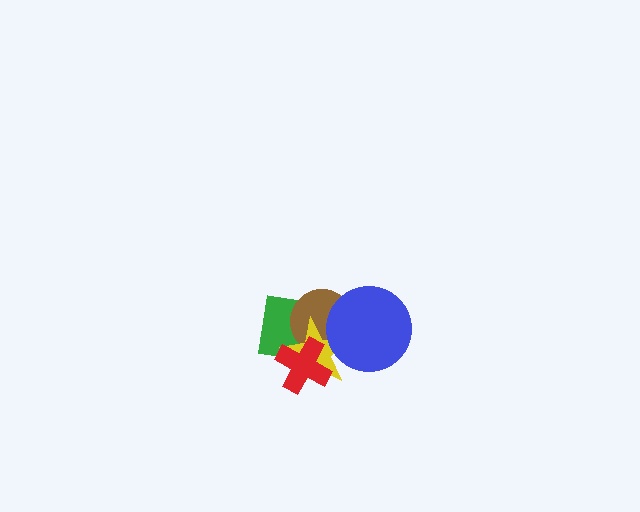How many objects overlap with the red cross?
3 objects overlap with the red cross.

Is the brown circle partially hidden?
Yes, it is partially covered by another shape.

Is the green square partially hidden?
Yes, it is partially covered by another shape.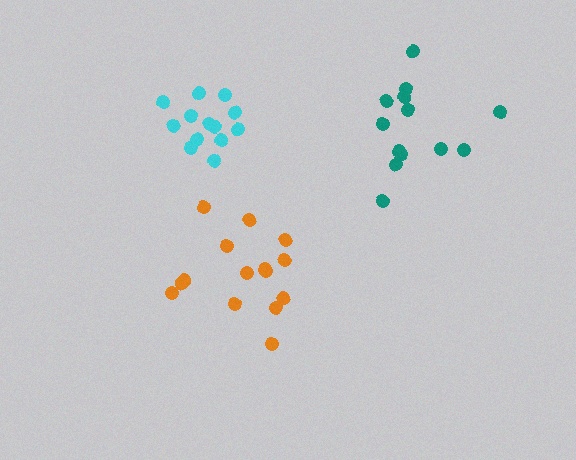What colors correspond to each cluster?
The clusters are colored: orange, teal, cyan.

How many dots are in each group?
Group 1: 15 dots, Group 2: 13 dots, Group 3: 13 dots (41 total).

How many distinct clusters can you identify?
There are 3 distinct clusters.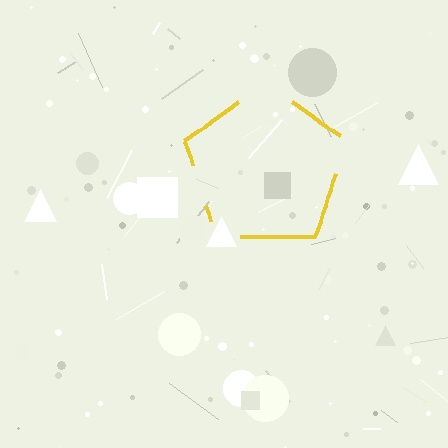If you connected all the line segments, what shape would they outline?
They would outline a pentagon.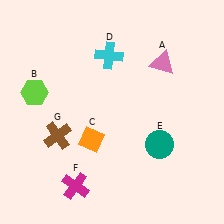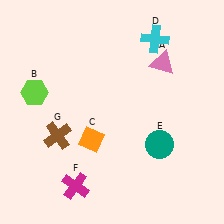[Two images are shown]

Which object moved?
The cyan cross (D) moved right.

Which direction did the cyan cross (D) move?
The cyan cross (D) moved right.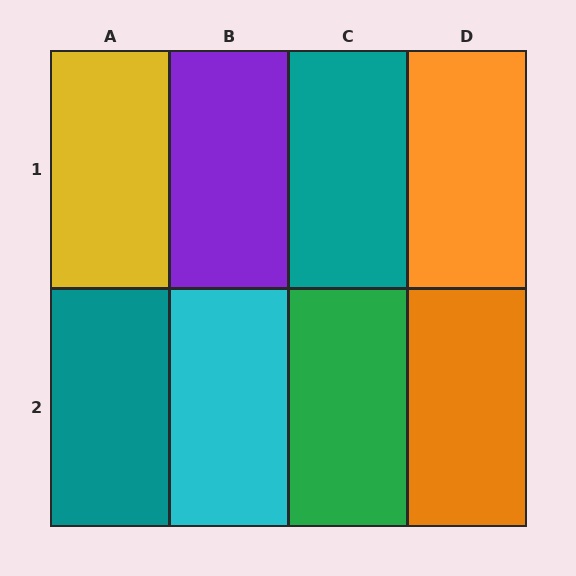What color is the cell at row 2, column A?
Teal.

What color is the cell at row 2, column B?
Cyan.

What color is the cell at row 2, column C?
Green.